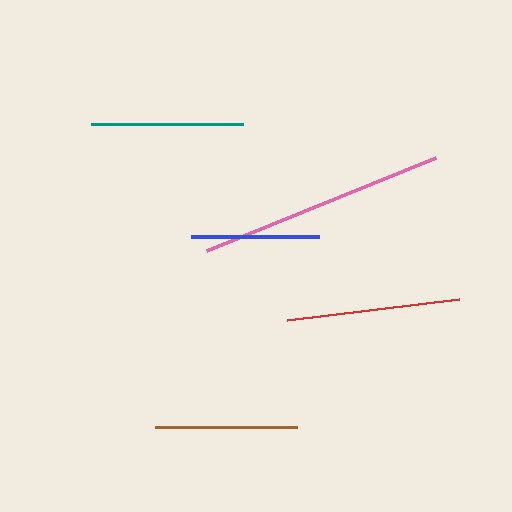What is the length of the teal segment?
The teal segment is approximately 152 pixels long.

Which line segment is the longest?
The pink line is the longest at approximately 247 pixels.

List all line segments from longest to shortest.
From longest to shortest: pink, red, teal, brown, blue.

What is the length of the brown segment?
The brown segment is approximately 142 pixels long.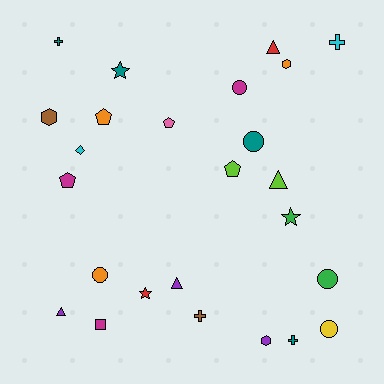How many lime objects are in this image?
There are 2 lime objects.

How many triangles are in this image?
There are 4 triangles.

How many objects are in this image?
There are 25 objects.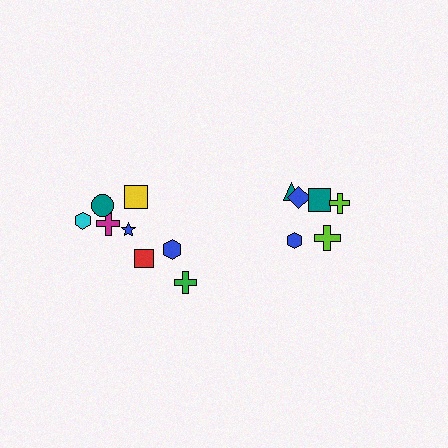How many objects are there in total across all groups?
There are 14 objects.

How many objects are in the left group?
There are 8 objects.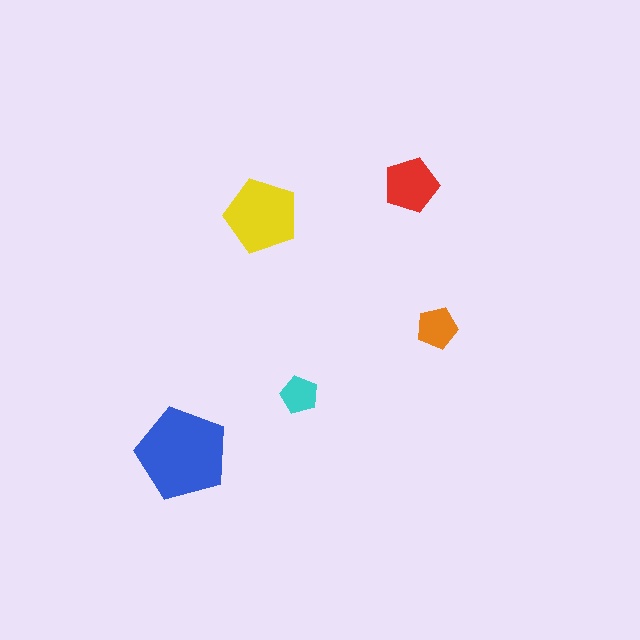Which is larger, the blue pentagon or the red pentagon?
The blue one.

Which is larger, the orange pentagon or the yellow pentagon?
The yellow one.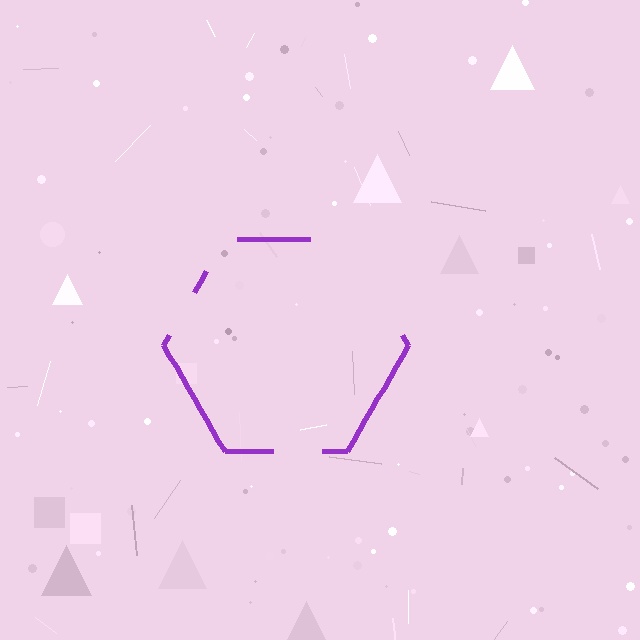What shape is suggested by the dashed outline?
The dashed outline suggests a hexagon.